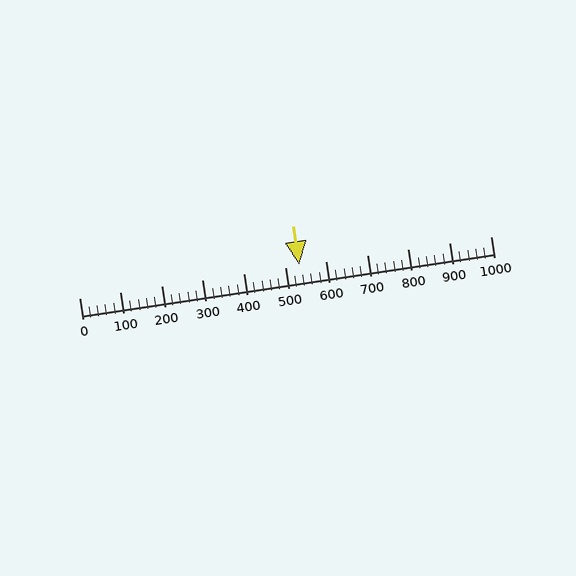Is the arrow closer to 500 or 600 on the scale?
The arrow is closer to 500.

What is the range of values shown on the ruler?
The ruler shows values from 0 to 1000.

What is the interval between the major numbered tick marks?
The major tick marks are spaced 100 units apart.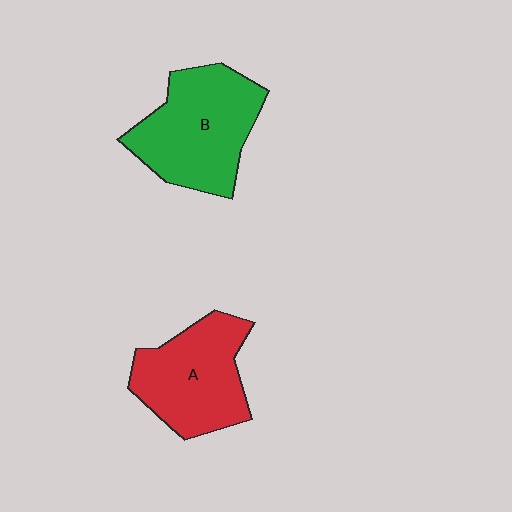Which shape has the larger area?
Shape B (green).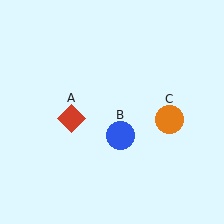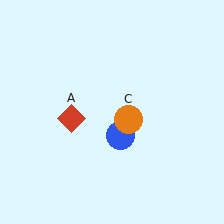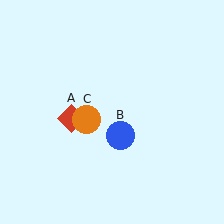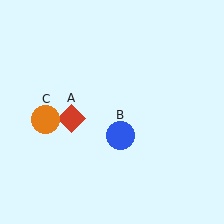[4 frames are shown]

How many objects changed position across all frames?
1 object changed position: orange circle (object C).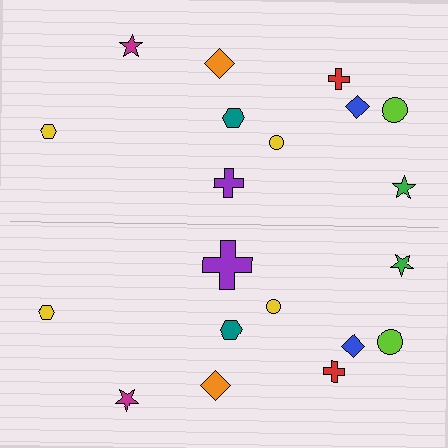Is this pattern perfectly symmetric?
No, the pattern is not perfectly symmetric. The purple cross on the bottom side has a different size than its mirror counterpart.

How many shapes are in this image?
There are 20 shapes in this image.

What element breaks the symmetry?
The purple cross on the bottom side has a different size than its mirror counterpart.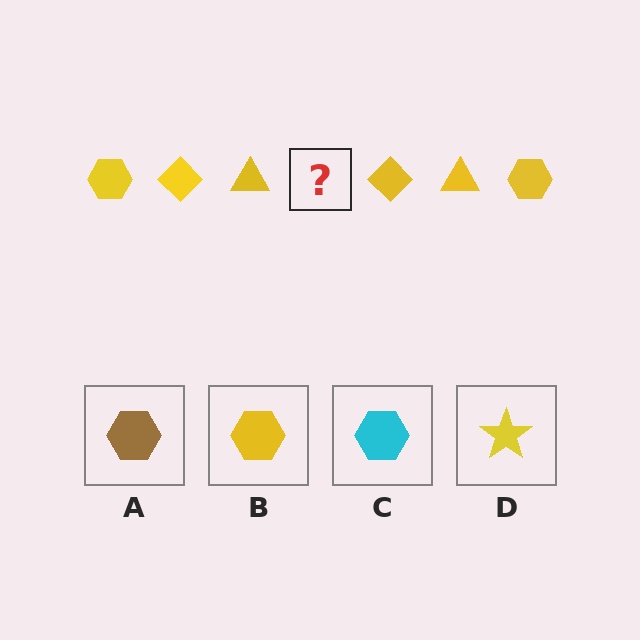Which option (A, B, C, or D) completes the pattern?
B.